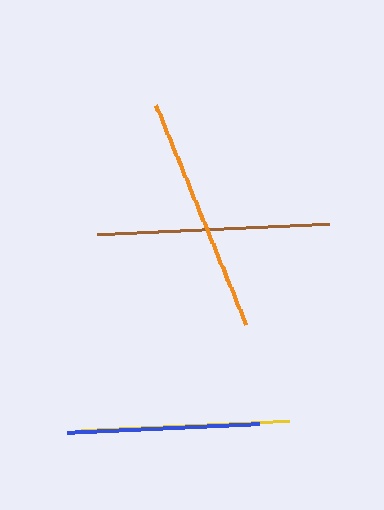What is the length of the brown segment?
The brown segment is approximately 232 pixels long.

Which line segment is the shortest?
The blue line is the shortest at approximately 192 pixels.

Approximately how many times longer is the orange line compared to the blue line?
The orange line is approximately 1.2 times the length of the blue line.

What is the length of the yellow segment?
The yellow segment is approximately 208 pixels long.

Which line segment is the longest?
The orange line is the longest at approximately 237 pixels.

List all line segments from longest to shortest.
From longest to shortest: orange, brown, yellow, blue.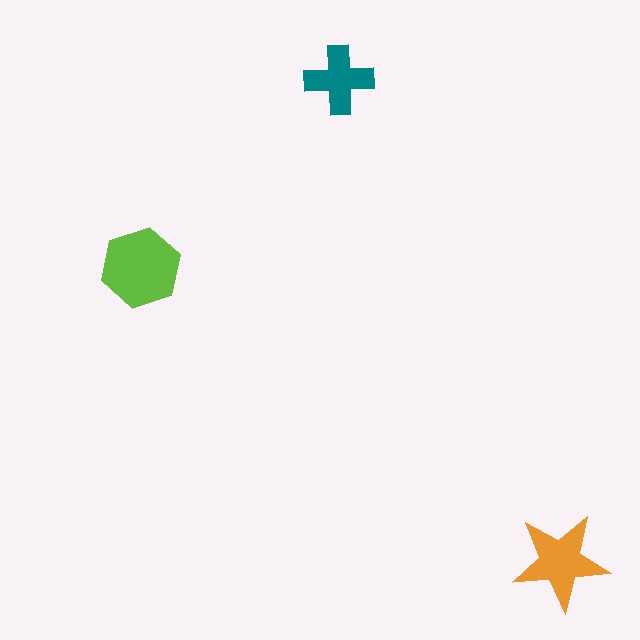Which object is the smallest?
The teal cross.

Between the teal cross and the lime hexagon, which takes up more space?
The lime hexagon.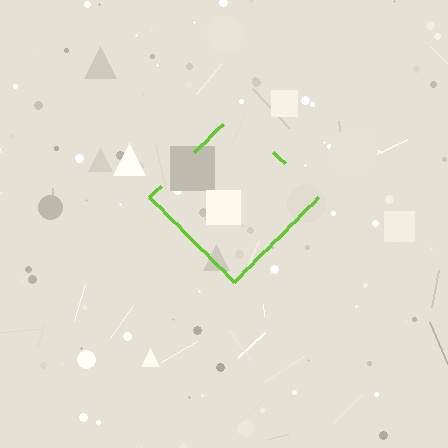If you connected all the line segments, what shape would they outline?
They would outline a diamond.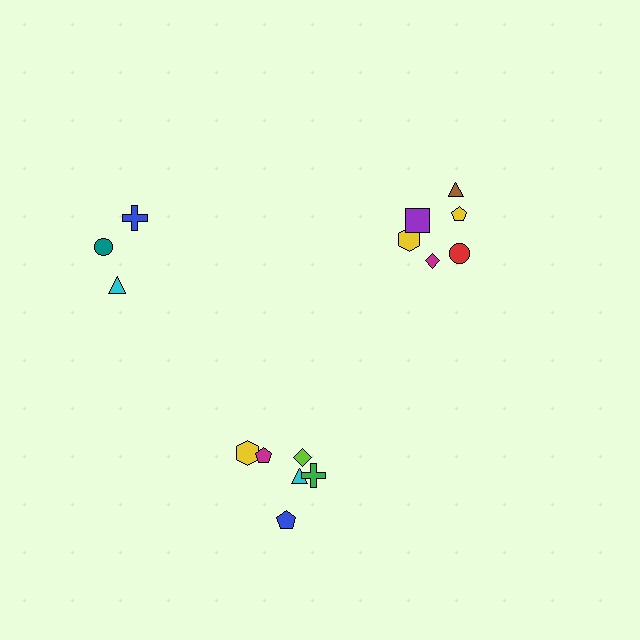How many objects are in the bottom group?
There are 6 objects.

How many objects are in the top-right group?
There are 6 objects.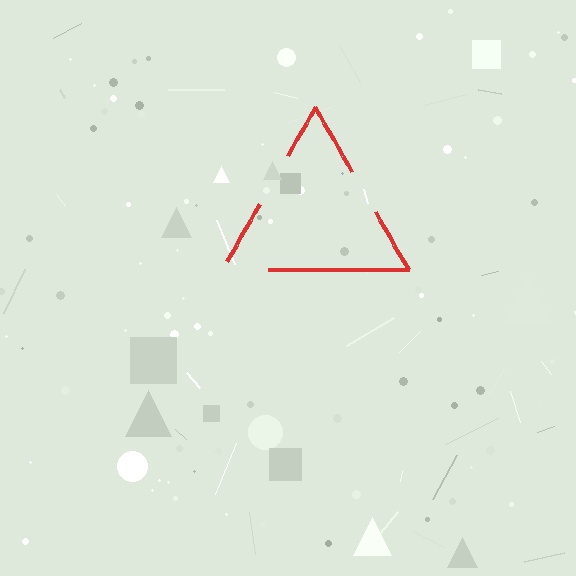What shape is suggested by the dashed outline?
The dashed outline suggests a triangle.